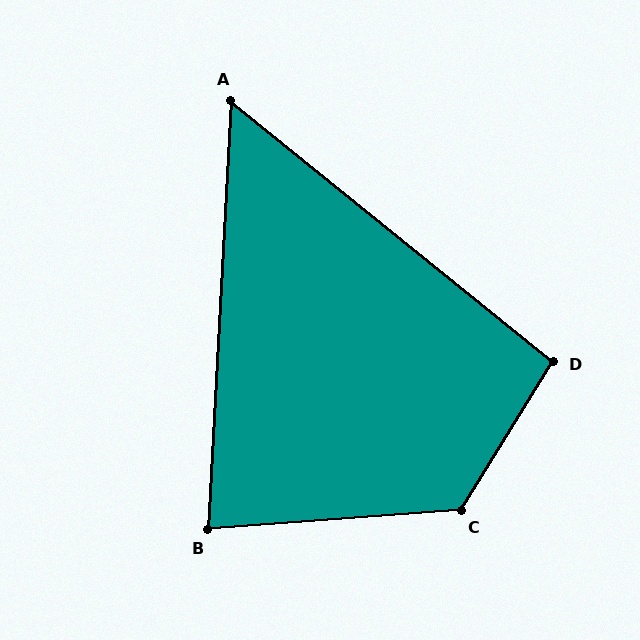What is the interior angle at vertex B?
Approximately 83 degrees (acute).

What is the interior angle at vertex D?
Approximately 97 degrees (obtuse).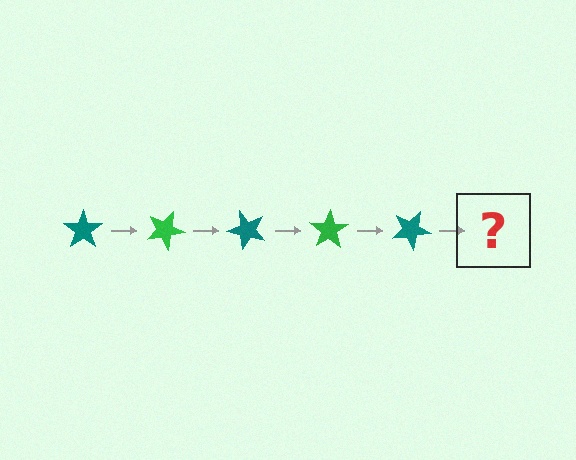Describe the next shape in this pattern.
It should be a green star, rotated 125 degrees from the start.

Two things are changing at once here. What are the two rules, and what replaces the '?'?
The two rules are that it rotates 25 degrees each step and the color cycles through teal and green. The '?' should be a green star, rotated 125 degrees from the start.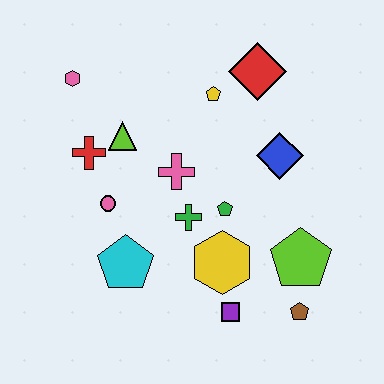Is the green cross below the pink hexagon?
Yes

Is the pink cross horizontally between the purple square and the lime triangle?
Yes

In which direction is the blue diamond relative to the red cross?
The blue diamond is to the right of the red cross.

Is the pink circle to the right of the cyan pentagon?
No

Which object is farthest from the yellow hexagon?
The pink hexagon is farthest from the yellow hexagon.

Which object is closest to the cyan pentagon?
The pink circle is closest to the cyan pentagon.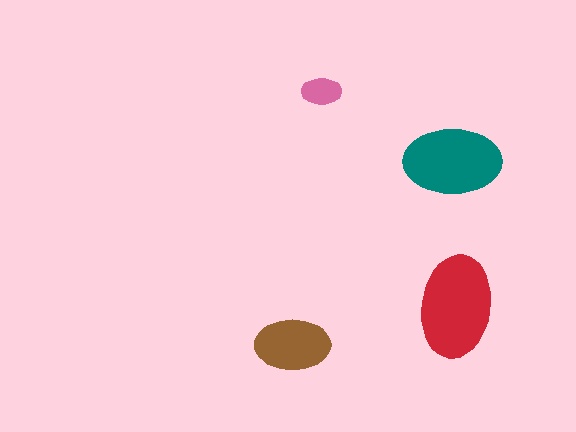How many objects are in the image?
There are 4 objects in the image.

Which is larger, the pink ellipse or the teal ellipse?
The teal one.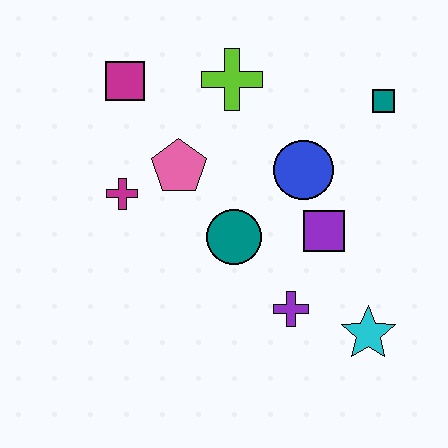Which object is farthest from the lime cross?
The cyan star is farthest from the lime cross.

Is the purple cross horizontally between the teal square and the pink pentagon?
Yes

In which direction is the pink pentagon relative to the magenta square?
The pink pentagon is below the magenta square.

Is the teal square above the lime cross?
No